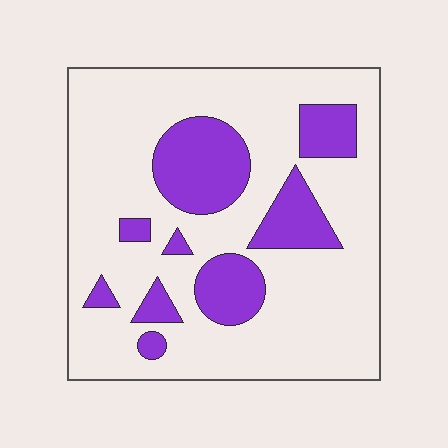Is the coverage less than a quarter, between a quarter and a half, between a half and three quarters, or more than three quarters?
Less than a quarter.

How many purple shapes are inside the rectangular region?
9.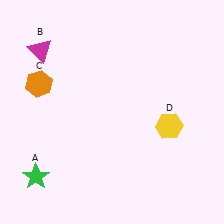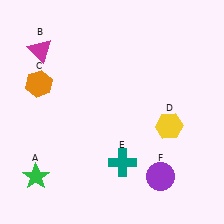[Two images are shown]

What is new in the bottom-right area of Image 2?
A purple circle (F) was added in the bottom-right area of Image 2.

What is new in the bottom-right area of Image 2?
A teal cross (E) was added in the bottom-right area of Image 2.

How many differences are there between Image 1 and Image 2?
There are 2 differences between the two images.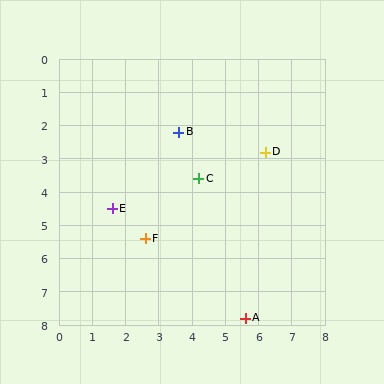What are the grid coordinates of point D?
Point D is at approximately (6.2, 2.8).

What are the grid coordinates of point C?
Point C is at approximately (4.2, 3.6).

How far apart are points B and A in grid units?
Points B and A are about 5.9 grid units apart.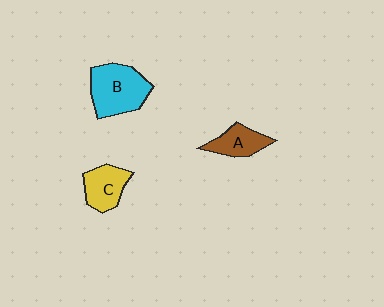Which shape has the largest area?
Shape B (cyan).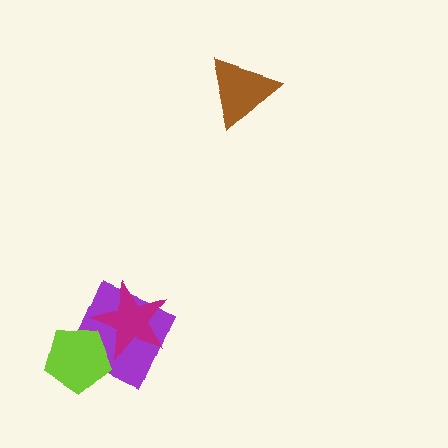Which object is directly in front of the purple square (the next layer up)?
The magenta star is directly in front of the purple square.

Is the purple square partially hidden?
Yes, it is partially covered by another shape.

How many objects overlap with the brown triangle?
0 objects overlap with the brown triangle.